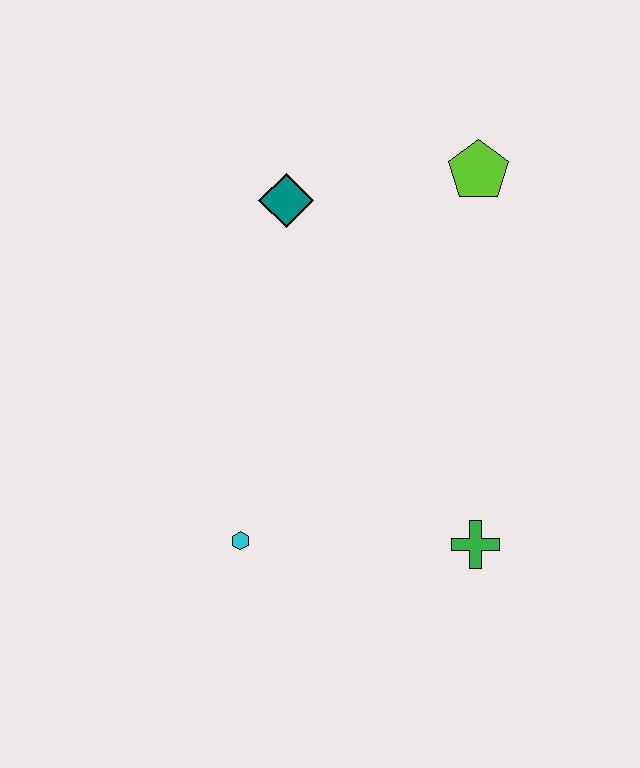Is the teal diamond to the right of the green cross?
No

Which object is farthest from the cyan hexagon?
The lime pentagon is farthest from the cyan hexagon.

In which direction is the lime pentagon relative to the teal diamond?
The lime pentagon is to the right of the teal diamond.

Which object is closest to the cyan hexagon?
The green cross is closest to the cyan hexagon.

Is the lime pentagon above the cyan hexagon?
Yes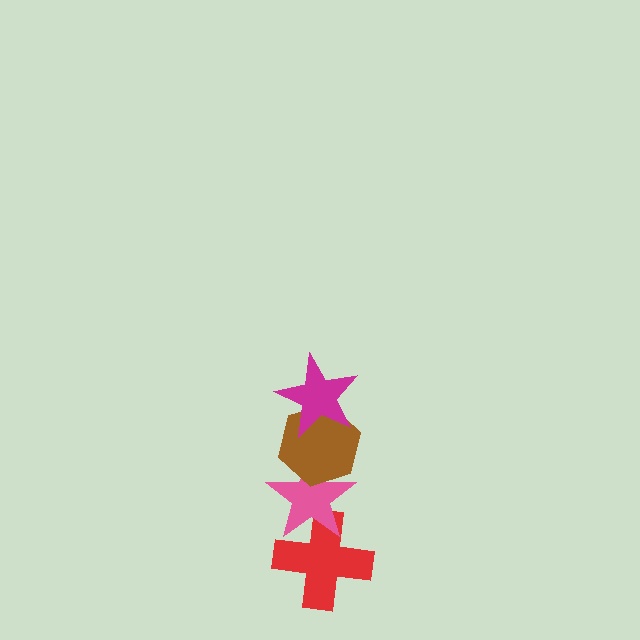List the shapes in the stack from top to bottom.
From top to bottom: the magenta star, the brown hexagon, the pink star, the red cross.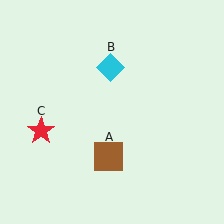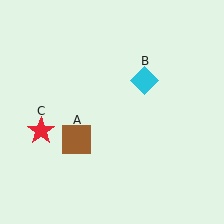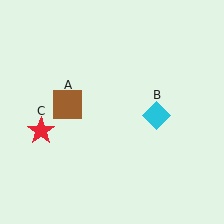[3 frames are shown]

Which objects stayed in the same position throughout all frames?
Red star (object C) remained stationary.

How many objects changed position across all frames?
2 objects changed position: brown square (object A), cyan diamond (object B).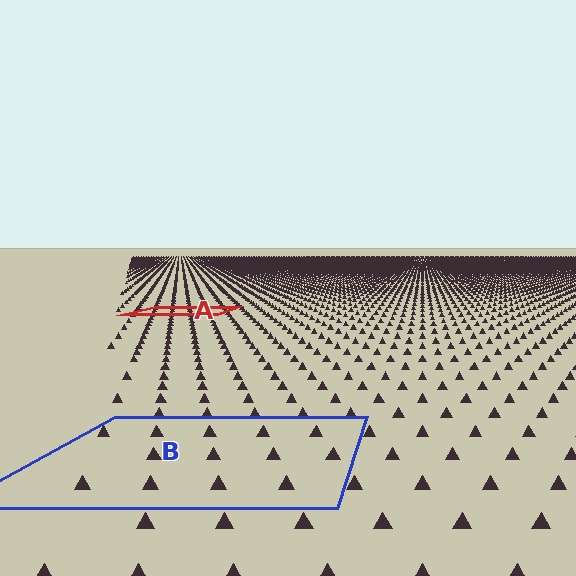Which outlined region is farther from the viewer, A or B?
Region A is farther from the viewer — the texture elements inside it appear smaller and more densely packed.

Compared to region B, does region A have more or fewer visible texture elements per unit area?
Region A has more texture elements per unit area — they are packed more densely because it is farther away.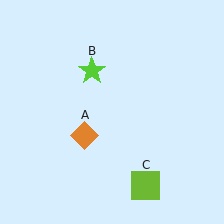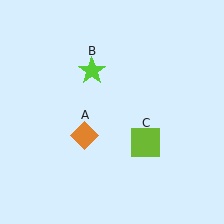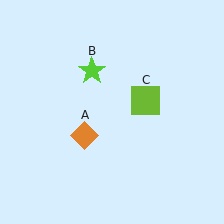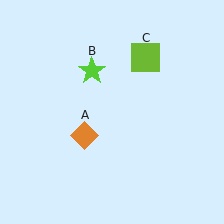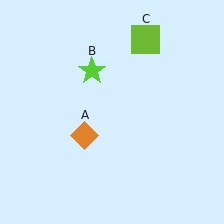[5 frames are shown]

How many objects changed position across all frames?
1 object changed position: lime square (object C).